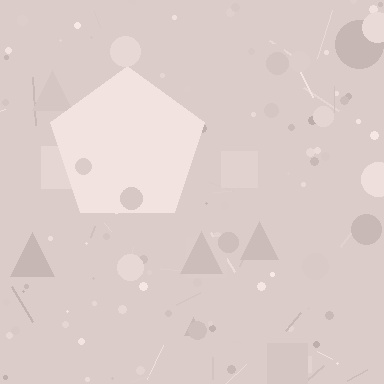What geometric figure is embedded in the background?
A pentagon is embedded in the background.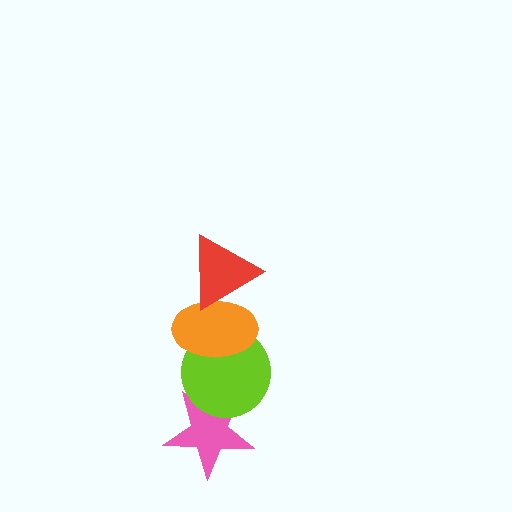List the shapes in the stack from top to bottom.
From top to bottom: the red triangle, the orange ellipse, the lime circle, the pink star.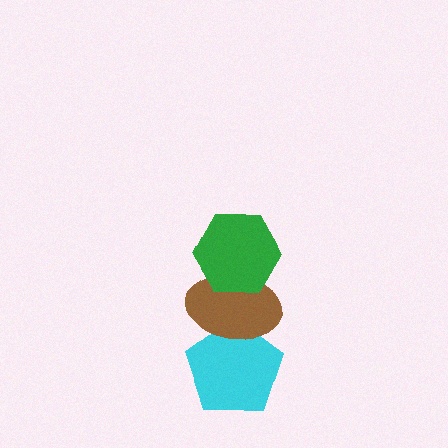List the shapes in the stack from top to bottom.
From top to bottom: the green hexagon, the brown ellipse, the cyan pentagon.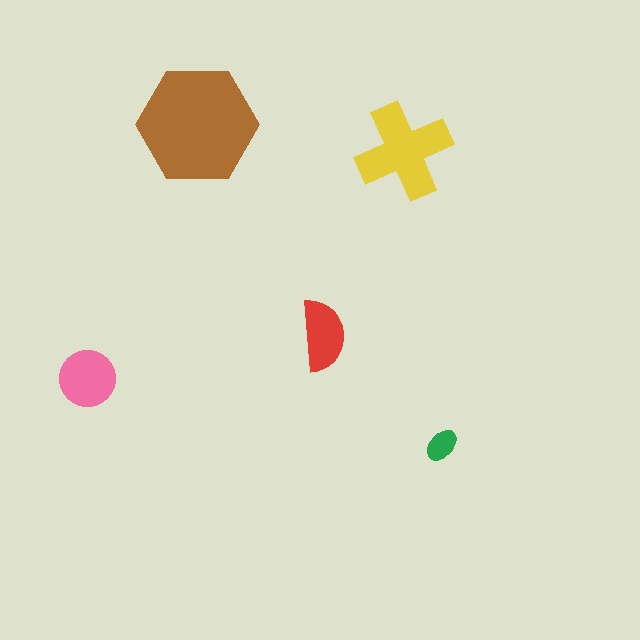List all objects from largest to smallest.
The brown hexagon, the yellow cross, the pink circle, the red semicircle, the green ellipse.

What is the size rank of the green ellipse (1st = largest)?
5th.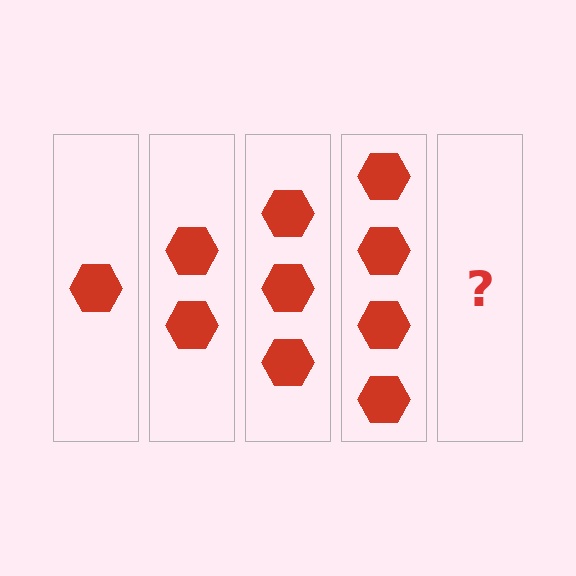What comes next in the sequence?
The next element should be 5 hexagons.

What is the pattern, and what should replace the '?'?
The pattern is that each step adds one more hexagon. The '?' should be 5 hexagons.